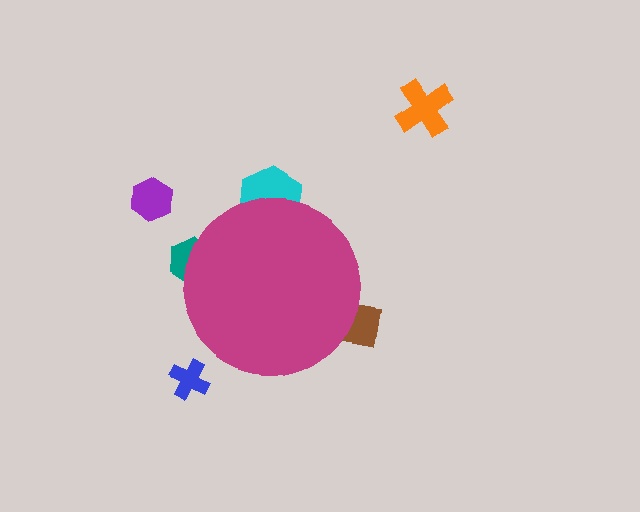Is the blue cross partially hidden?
No, the blue cross is fully visible.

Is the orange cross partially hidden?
No, the orange cross is fully visible.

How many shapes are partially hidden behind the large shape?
3 shapes are partially hidden.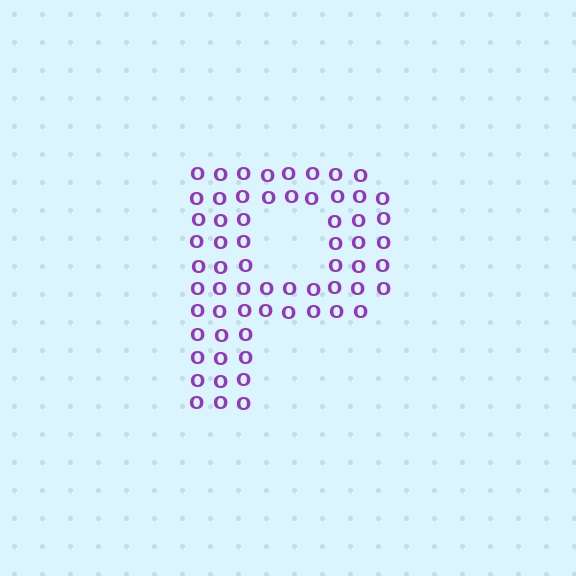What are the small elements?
The small elements are letter O's.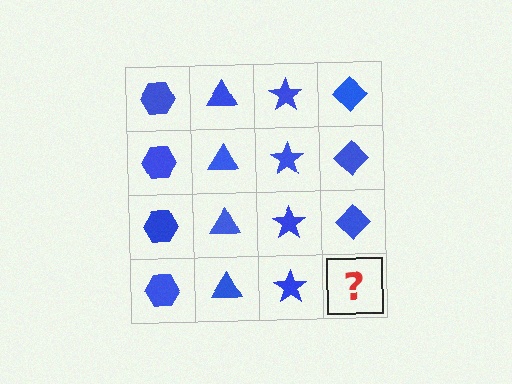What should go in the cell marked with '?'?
The missing cell should contain a blue diamond.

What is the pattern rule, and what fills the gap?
The rule is that each column has a consistent shape. The gap should be filled with a blue diamond.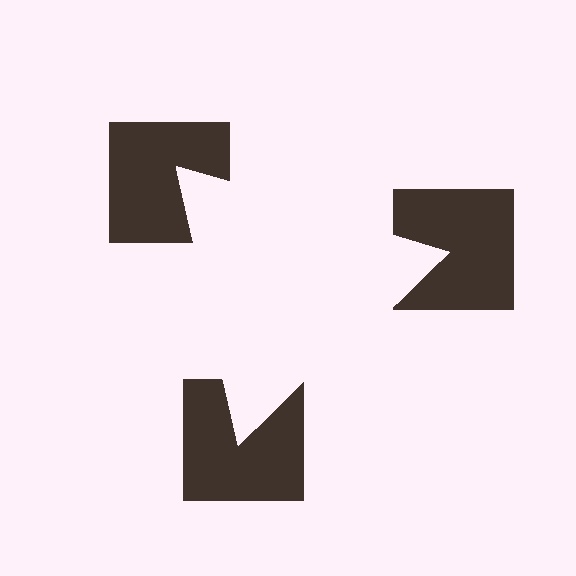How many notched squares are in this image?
There are 3 — one at each vertex of the illusory triangle.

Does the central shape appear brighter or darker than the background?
It typically appears slightly brighter than the background, even though no actual brightness change is drawn.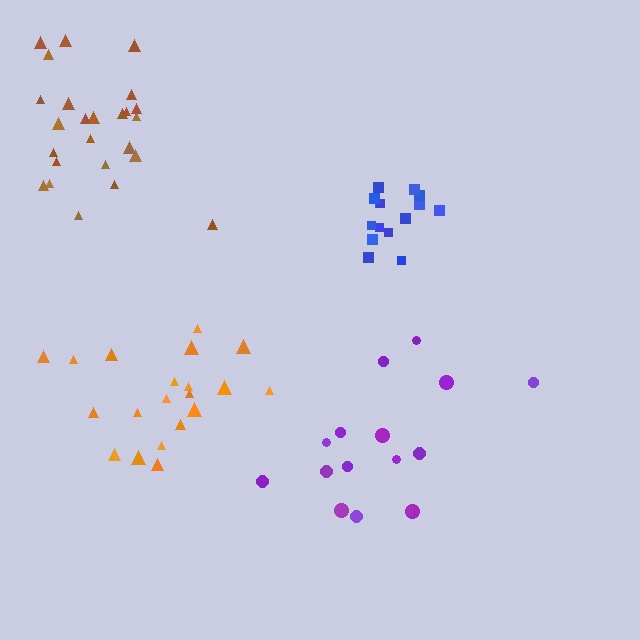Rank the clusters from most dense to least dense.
blue, brown, orange, purple.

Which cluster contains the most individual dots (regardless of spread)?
Brown (25).